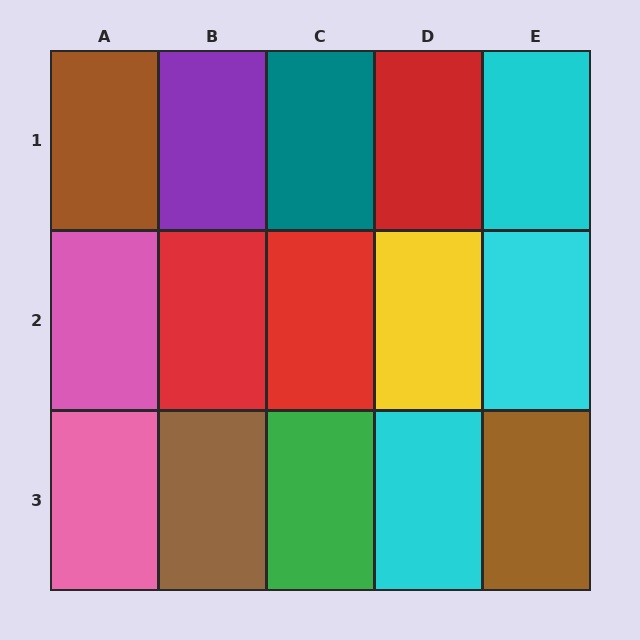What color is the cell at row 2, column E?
Cyan.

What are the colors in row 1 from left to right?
Brown, purple, teal, red, cyan.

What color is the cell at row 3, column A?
Pink.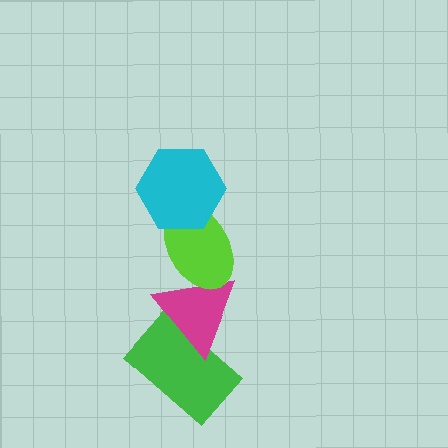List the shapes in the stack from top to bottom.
From top to bottom: the cyan hexagon, the lime ellipse, the magenta triangle, the green rectangle.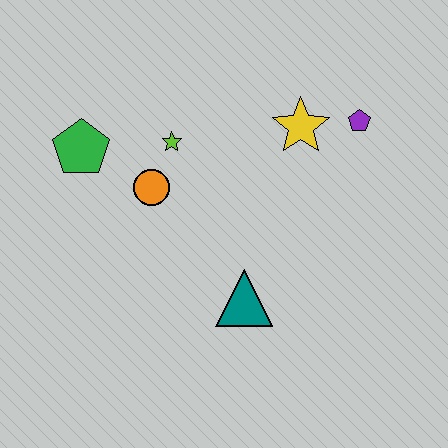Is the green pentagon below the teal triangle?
No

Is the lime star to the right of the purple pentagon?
No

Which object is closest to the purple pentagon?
The yellow star is closest to the purple pentagon.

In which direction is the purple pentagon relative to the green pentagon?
The purple pentagon is to the right of the green pentagon.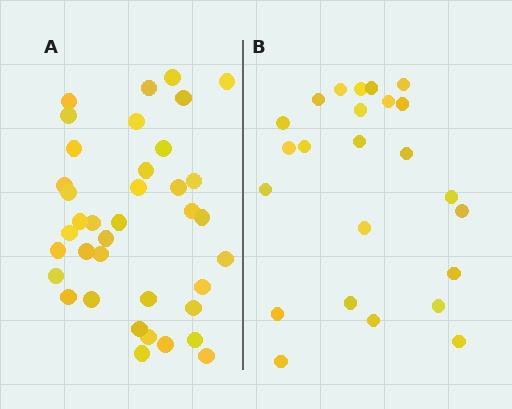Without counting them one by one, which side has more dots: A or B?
Region A (the left region) has more dots.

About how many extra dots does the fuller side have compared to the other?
Region A has approximately 15 more dots than region B.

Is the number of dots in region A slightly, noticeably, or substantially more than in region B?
Region A has substantially more. The ratio is roughly 1.6 to 1.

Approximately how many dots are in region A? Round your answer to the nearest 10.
About 40 dots. (The exact count is 38, which rounds to 40.)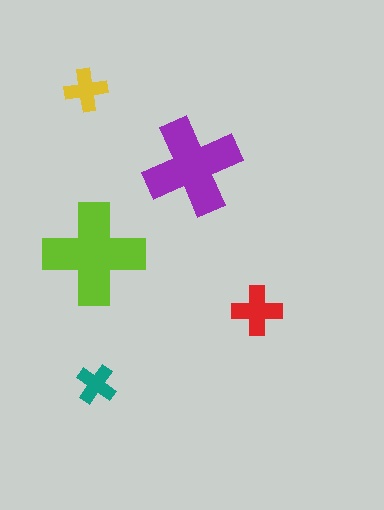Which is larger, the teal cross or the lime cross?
The lime one.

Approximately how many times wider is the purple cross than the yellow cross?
About 2.5 times wider.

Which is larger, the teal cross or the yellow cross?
The yellow one.